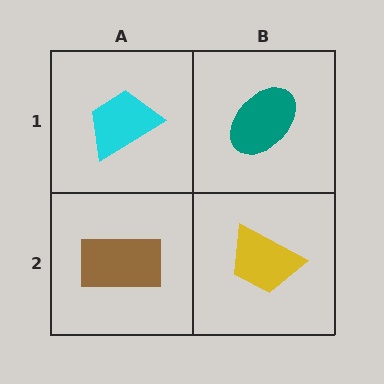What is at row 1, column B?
A teal ellipse.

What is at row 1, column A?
A cyan trapezoid.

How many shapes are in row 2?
2 shapes.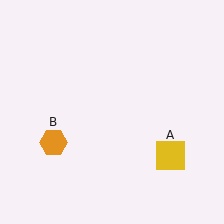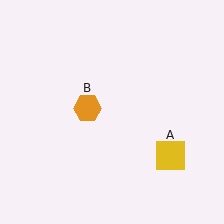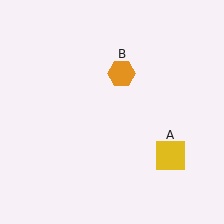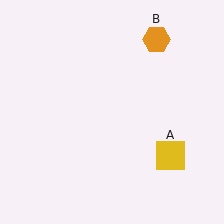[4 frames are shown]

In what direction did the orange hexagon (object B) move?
The orange hexagon (object B) moved up and to the right.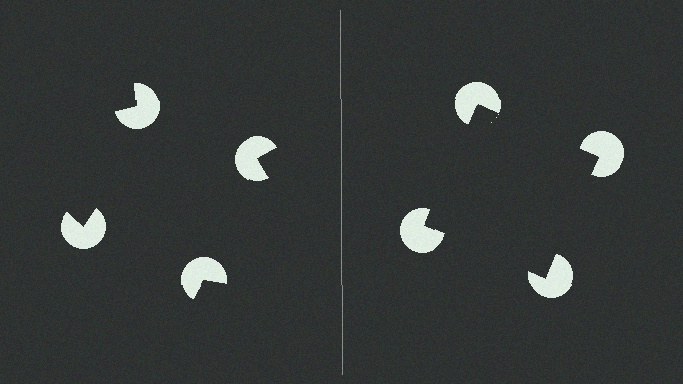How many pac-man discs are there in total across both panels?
8 — 4 on each side.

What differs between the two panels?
The pac-man discs are positioned identically on both sides; only the wedge orientations differ. On the right they align to a square; on the left they are misaligned.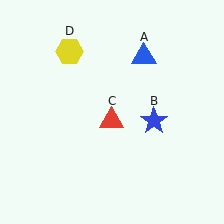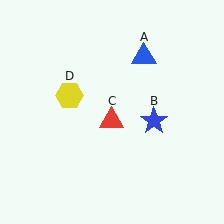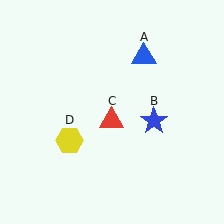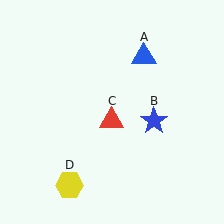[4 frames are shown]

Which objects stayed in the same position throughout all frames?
Blue triangle (object A) and blue star (object B) and red triangle (object C) remained stationary.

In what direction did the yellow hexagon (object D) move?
The yellow hexagon (object D) moved down.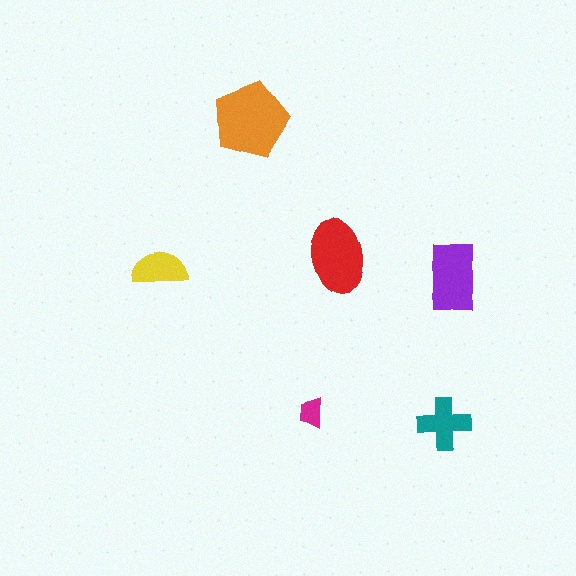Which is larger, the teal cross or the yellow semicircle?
The teal cross.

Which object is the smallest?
The magenta trapezoid.